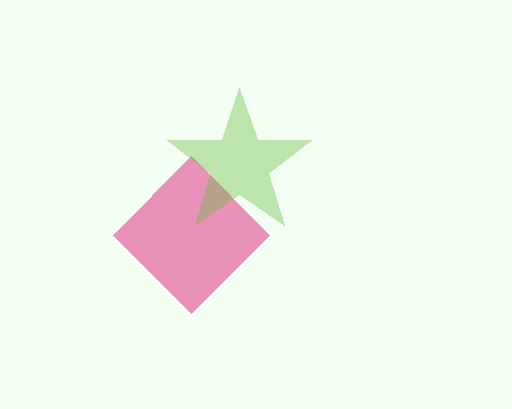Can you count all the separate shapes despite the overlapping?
Yes, there are 2 separate shapes.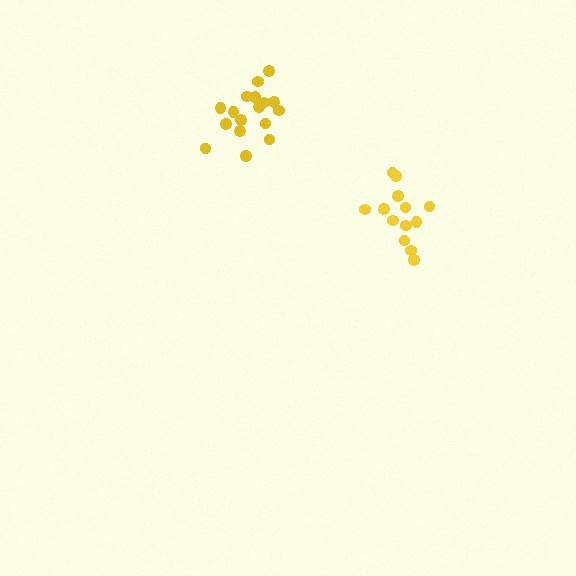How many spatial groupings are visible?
There are 2 spatial groupings.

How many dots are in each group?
Group 1: 17 dots, Group 2: 13 dots (30 total).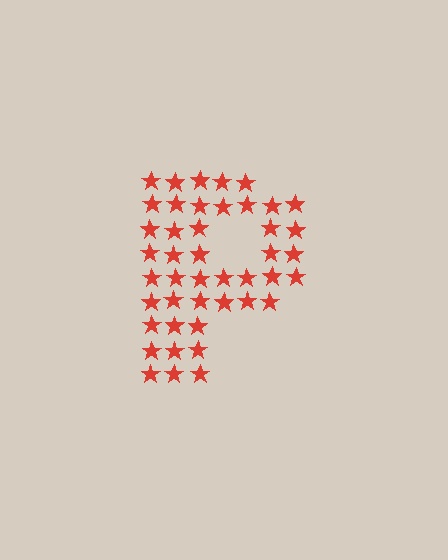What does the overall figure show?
The overall figure shows the letter P.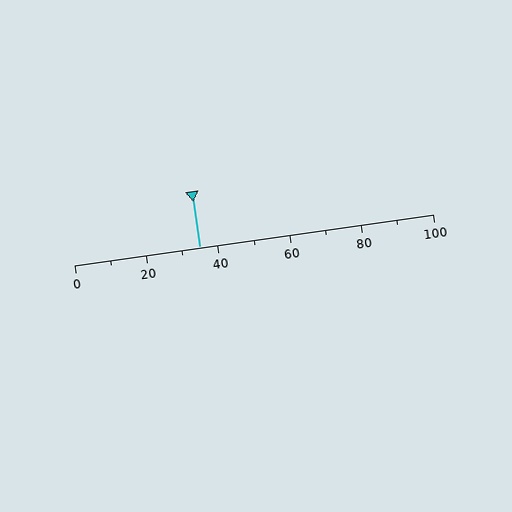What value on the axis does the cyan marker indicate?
The marker indicates approximately 35.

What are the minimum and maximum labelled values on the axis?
The axis runs from 0 to 100.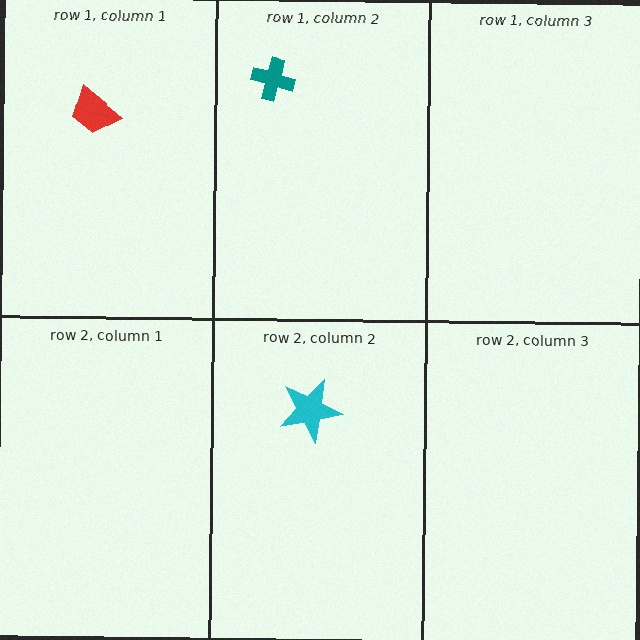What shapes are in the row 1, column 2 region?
The teal cross.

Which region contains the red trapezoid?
The row 1, column 1 region.